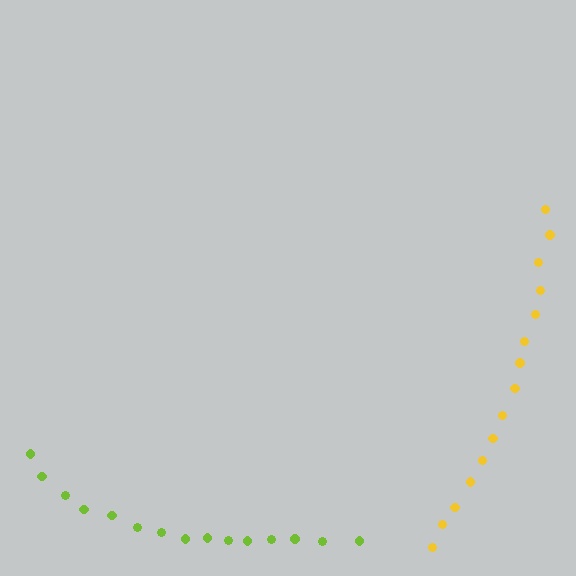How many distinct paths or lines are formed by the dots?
There are 2 distinct paths.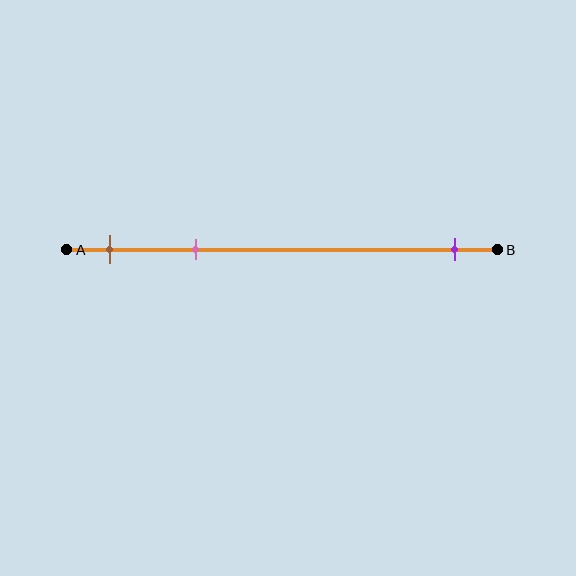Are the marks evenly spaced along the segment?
No, the marks are not evenly spaced.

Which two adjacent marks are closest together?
The brown and pink marks are the closest adjacent pair.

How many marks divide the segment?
There are 3 marks dividing the segment.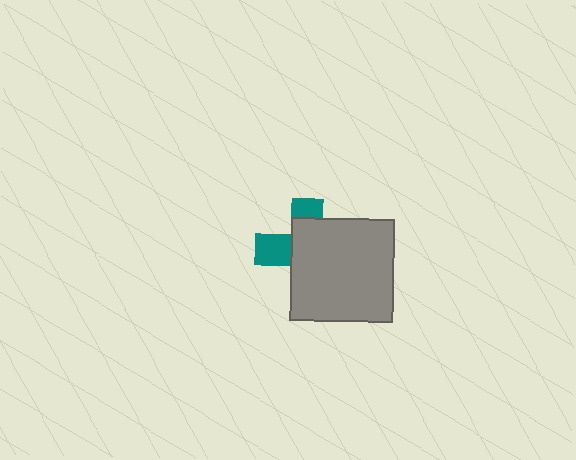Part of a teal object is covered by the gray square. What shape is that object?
It is a cross.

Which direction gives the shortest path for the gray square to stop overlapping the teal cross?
Moving right gives the shortest separation.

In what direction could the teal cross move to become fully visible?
The teal cross could move left. That would shift it out from behind the gray square entirely.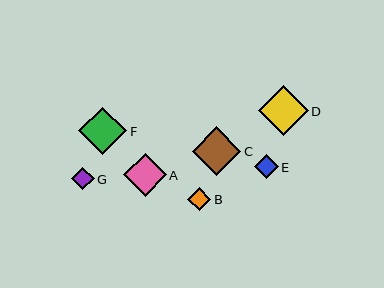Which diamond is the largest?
Diamond D is the largest with a size of approximately 50 pixels.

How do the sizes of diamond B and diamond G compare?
Diamond B and diamond G are approximately the same size.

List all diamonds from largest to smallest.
From largest to smallest: D, C, F, A, E, B, G.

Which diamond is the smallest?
Diamond G is the smallest with a size of approximately 22 pixels.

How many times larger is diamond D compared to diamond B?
Diamond D is approximately 2.2 times the size of diamond B.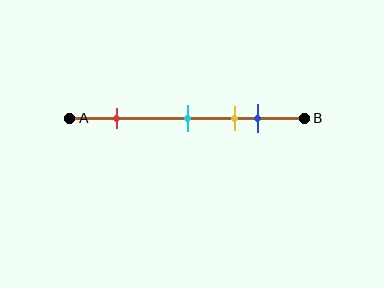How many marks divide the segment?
There are 4 marks dividing the segment.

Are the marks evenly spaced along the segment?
No, the marks are not evenly spaced.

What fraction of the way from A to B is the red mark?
The red mark is approximately 20% (0.2) of the way from A to B.